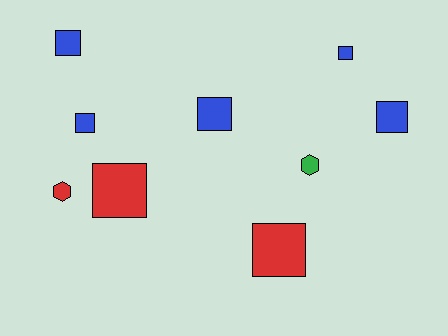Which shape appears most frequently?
Square, with 7 objects.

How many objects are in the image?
There are 9 objects.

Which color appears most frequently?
Blue, with 5 objects.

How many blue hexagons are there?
There are no blue hexagons.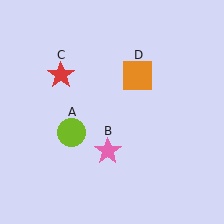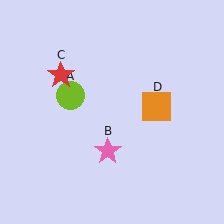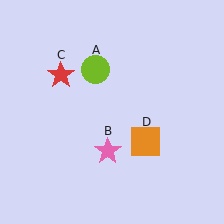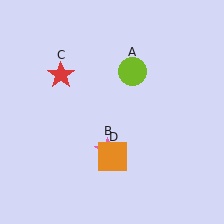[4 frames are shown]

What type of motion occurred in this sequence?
The lime circle (object A), orange square (object D) rotated clockwise around the center of the scene.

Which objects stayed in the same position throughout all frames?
Pink star (object B) and red star (object C) remained stationary.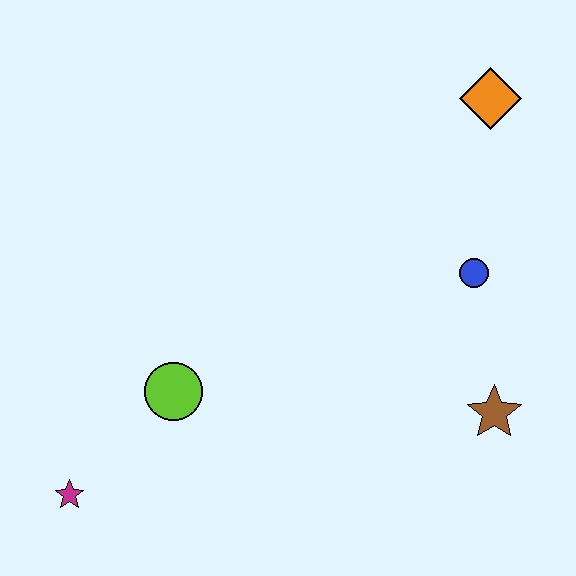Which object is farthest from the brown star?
The magenta star is farthest from the brown star.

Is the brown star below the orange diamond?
Yes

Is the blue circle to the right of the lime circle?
Yes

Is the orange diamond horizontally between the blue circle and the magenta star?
No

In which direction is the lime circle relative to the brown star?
The lime circle is to the left of the brown star.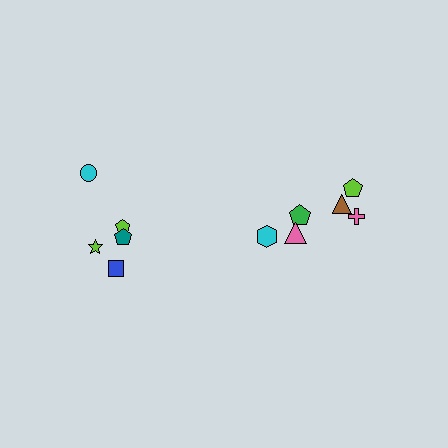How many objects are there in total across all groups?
There are 12 objects.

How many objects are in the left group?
There are 5 objects.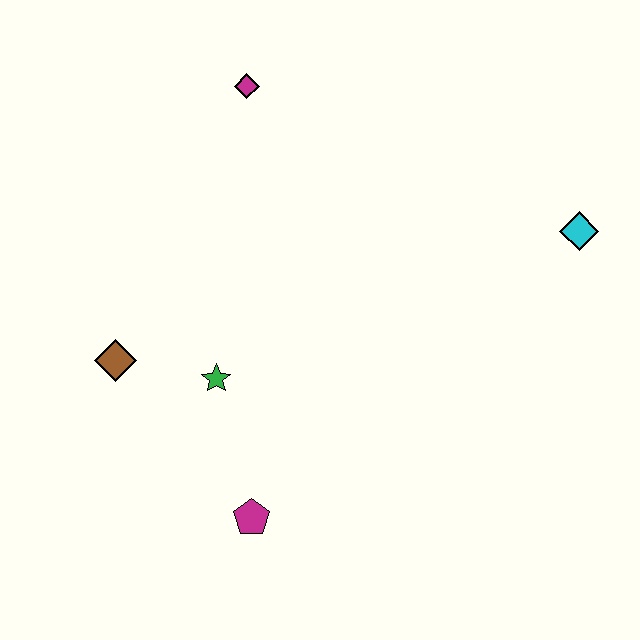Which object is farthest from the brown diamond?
The cyan diamond is farthest from the brown diamond.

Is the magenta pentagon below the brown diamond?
Yes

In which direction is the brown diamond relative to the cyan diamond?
The brown diamond is to the left of the cyan diamond.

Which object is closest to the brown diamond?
The green star is closest to the brown diamond.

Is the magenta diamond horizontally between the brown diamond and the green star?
No